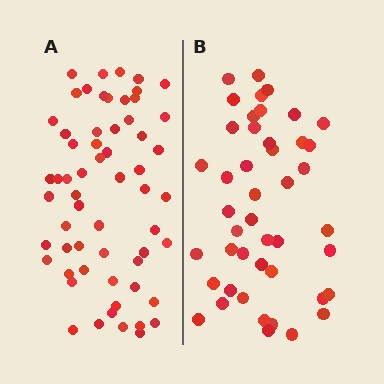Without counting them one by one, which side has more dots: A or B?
Region A (the left region) has more dots.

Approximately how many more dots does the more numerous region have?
Region A has approximately 15 more dots than region B.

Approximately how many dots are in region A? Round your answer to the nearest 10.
About 60 dots.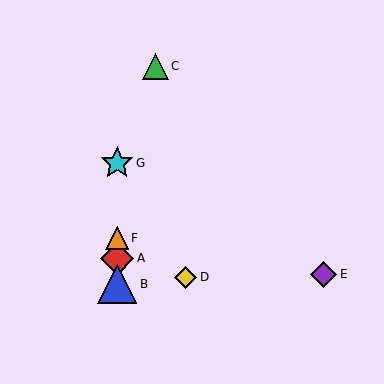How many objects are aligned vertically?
4 objects (A, B, F, G) are aligned vertically.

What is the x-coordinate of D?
Object D is at x≈186.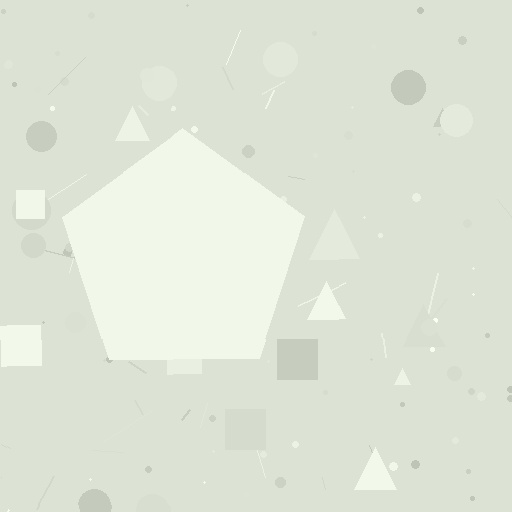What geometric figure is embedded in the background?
A pentagon is embedded in the background.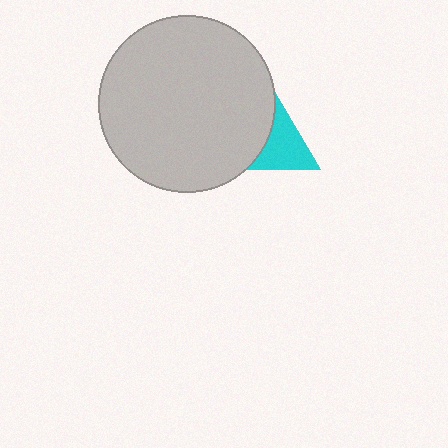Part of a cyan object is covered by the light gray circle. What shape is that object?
It is a triangle.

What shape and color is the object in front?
The object in front is a light gray circle.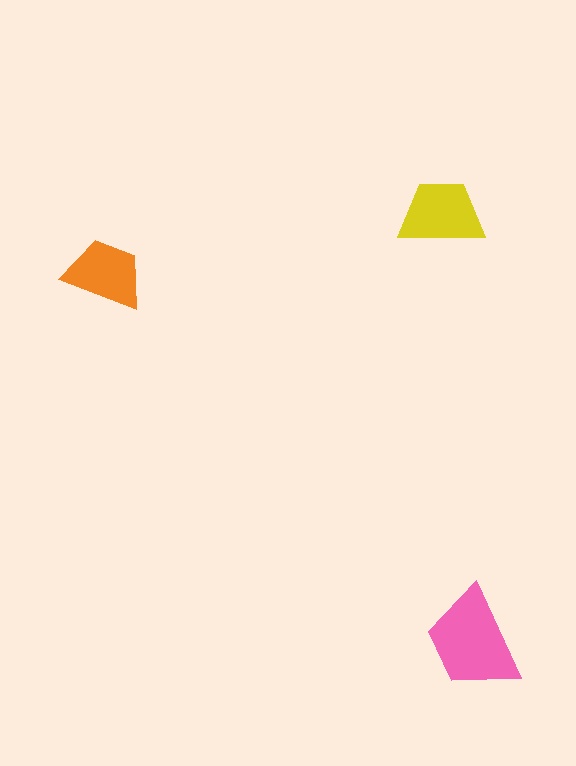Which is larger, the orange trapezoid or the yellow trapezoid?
The yellow one.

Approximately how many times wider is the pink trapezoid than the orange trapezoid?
About 1.5 times wider.